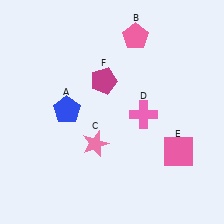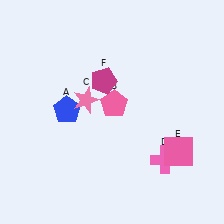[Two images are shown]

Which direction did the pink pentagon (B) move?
The pink pentagon (B) moved down.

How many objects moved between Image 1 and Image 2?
3 objects moved between the two images.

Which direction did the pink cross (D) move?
The pink cross (D) moved down.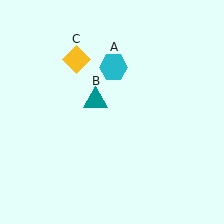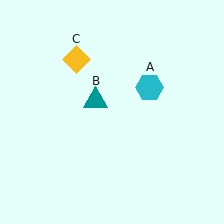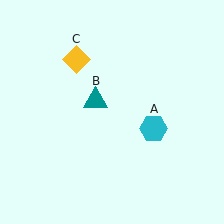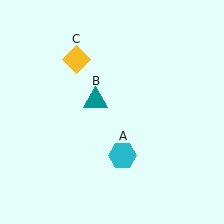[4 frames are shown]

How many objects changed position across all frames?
1 object changed position: cyan hexagon (object A).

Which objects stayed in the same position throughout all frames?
Teal triangle (object B) and yellow diamond (object C) remained stationary.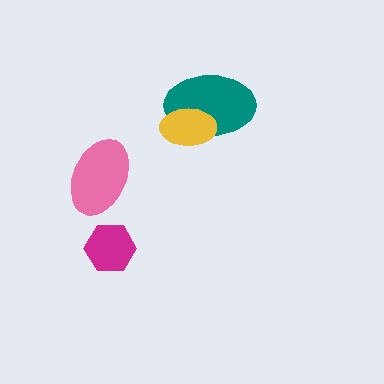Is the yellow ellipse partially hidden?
No, no other shape covers it.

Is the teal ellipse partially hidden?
Yes, it is partially covered by another shape.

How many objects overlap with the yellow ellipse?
1 object overlaps with the yellow ellipse.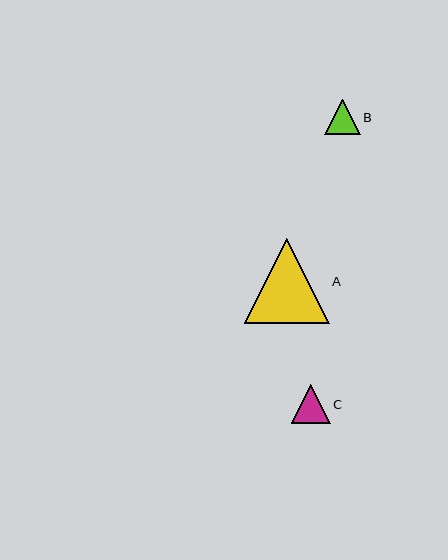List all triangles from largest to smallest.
From largest to smallest: A, C, B.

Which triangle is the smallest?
Triangle B is the smallest with a size of approximately 36 pixels.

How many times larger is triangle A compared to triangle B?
Triangle A is approximately 2.4 times the size of triangle B.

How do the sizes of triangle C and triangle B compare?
Triangle C and triangle B are approximately the same size.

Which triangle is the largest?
Triangle A is the largest with a size of approximately 85 pixels.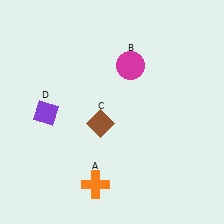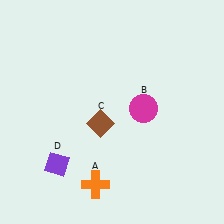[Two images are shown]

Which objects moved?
The objects that moved are: the magenta circle (B), the purple diamond (D).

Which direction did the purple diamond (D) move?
The purple diamond (D) moved down.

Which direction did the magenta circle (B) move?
The magenta circle (B) moved down.